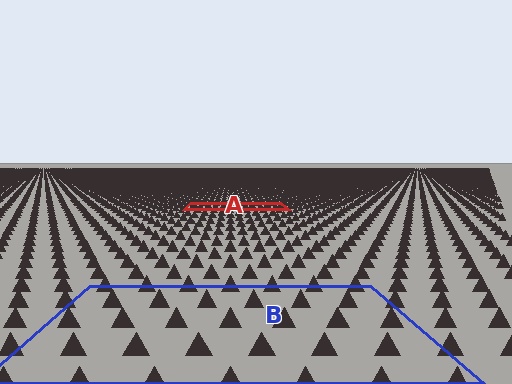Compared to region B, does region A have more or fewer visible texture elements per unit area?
Region A has more texture elements per unit area — they are packed more densely because it is farther away.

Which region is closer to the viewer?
Region B is closer. The texture elements there are larger and more spread out.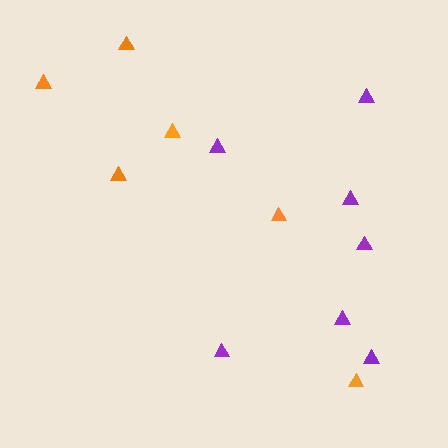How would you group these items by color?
There are 2 groups: one group of orange triangles (6) and one group of purple triangles (7).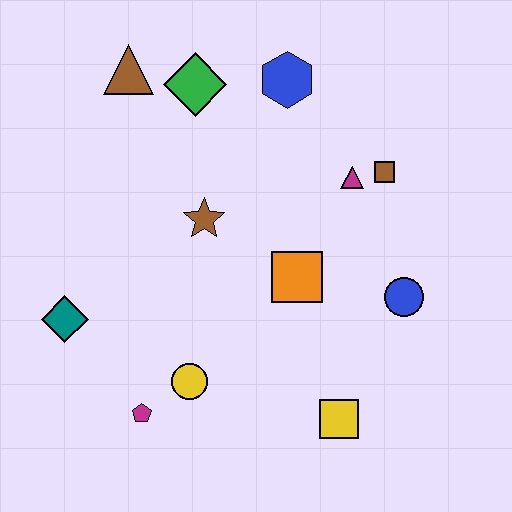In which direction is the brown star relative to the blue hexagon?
The brown star is below the blue hexagon.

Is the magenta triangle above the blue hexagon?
No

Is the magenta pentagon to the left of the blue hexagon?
Yes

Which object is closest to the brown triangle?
The green diamond is closest to the brown triangle.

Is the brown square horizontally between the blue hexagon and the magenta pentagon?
No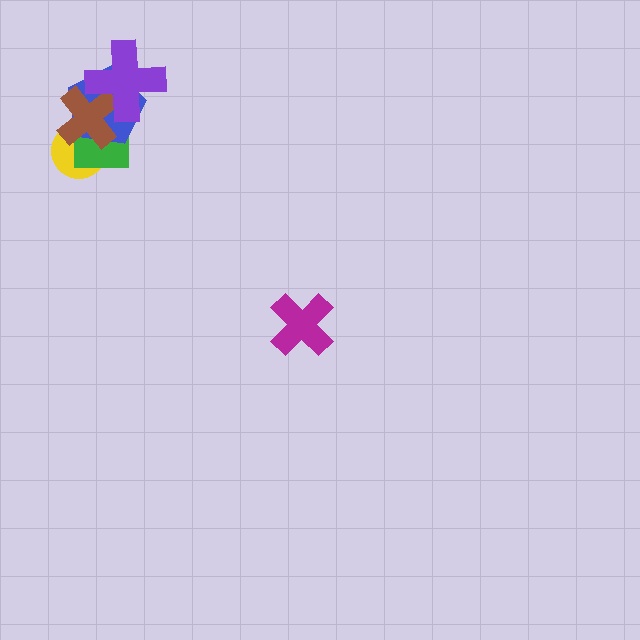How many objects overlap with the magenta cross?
0 objects overlap with the magenta cross.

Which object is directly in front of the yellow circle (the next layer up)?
The green rectangle is directly in front of the yellow circle.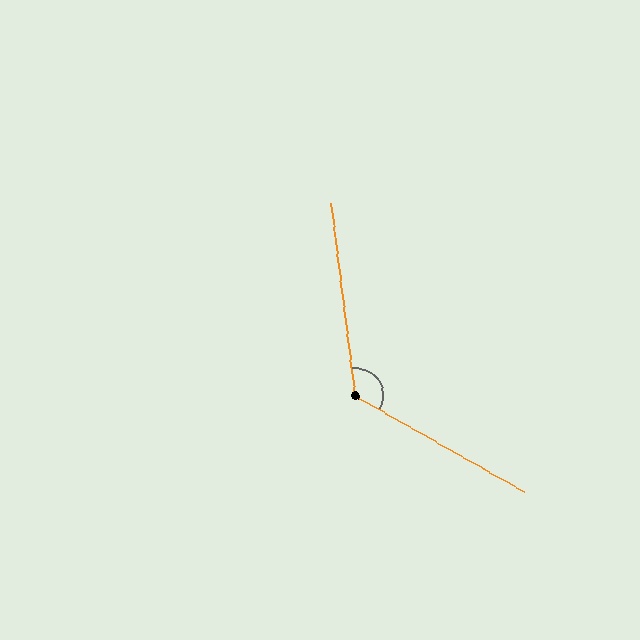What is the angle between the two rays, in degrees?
Approximately 127 degrees.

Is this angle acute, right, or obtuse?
It is obtuse.